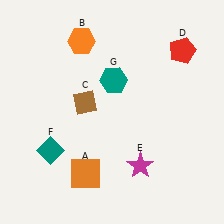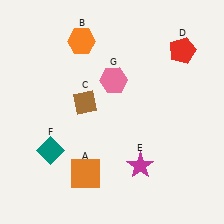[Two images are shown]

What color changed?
The hexagon (G) changed from teal in Image 1 to pink in Image 2.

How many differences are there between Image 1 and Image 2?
There is 1 difference between the two images.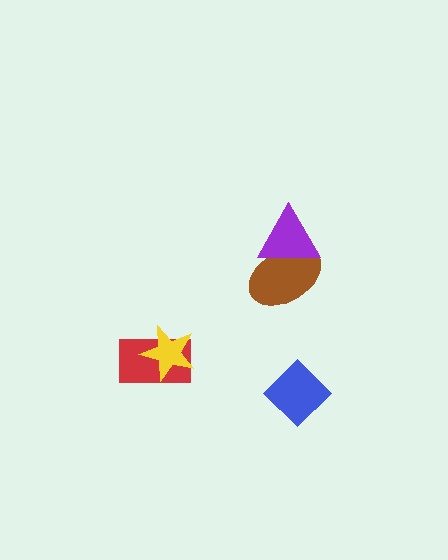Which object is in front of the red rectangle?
The yellow star is in front of the red rectangle.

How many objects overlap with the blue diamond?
0 objects overlap with the blue diamond.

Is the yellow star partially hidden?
No, no other shape covers it.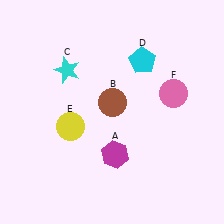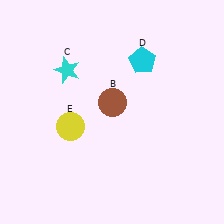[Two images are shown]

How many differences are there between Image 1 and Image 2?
There are 2 differences between the two images.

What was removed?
The magenta hexagon (A), the pink circle (F) were removed in Image 2.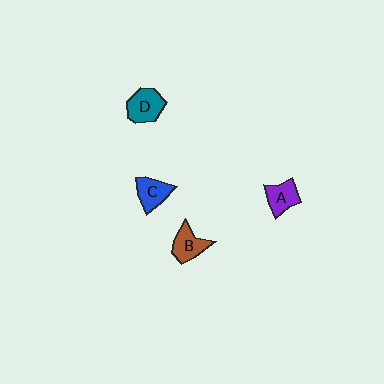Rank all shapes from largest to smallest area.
From largest to smallest: D (teal), B (brown), C (blue), A (purple).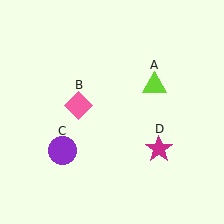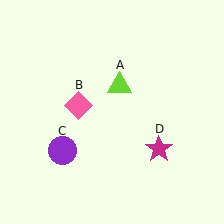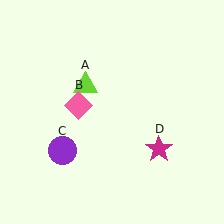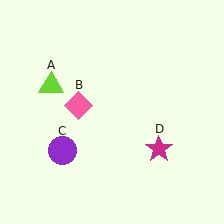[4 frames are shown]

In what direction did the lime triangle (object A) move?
The lime triangle (object A) moved left.